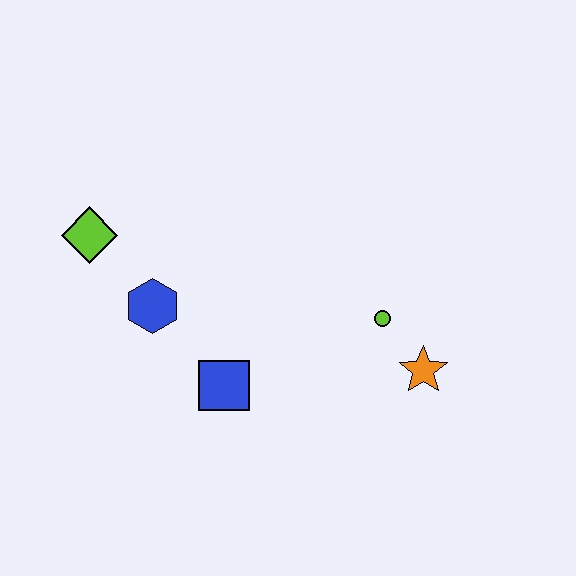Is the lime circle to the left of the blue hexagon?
No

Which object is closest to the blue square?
The blue hexagon is closest to the blue square.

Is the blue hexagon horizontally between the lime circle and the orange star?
No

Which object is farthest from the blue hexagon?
The orange star is farthest from the blue hexagon.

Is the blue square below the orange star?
Yes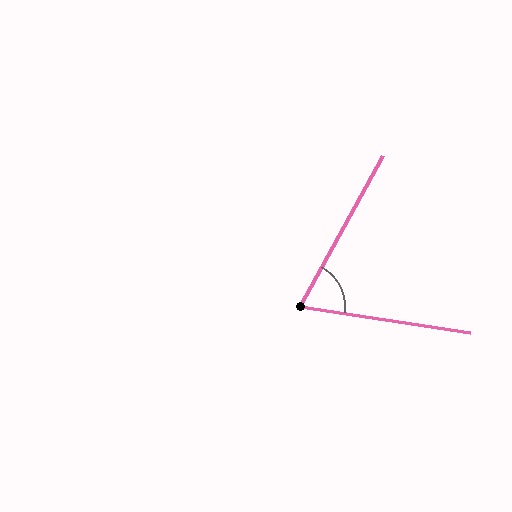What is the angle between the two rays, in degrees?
Approximately 70 degrees.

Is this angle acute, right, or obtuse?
It is acute.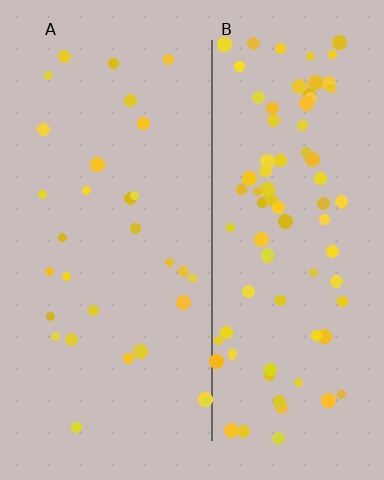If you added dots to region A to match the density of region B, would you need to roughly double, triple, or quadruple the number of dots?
Approximately triple.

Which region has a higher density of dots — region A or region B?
B (the right).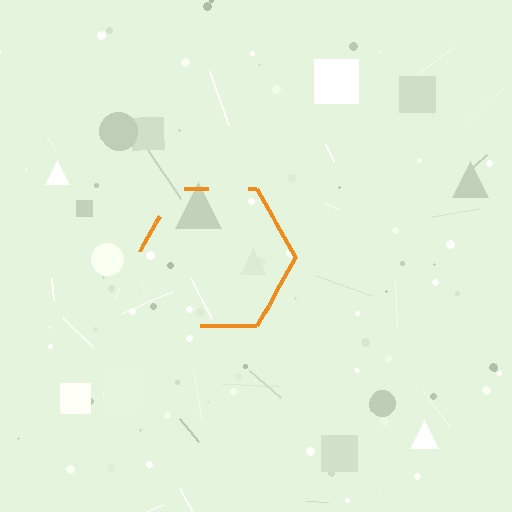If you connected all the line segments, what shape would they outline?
They would outline a hexagon.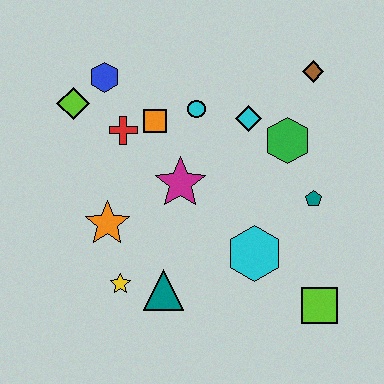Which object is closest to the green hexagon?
The cyan diamond is closest to the green hexagon.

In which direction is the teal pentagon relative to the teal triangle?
The teal pentagon is to the right of the teal triangle.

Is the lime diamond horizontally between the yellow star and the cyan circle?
No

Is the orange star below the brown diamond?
Yes